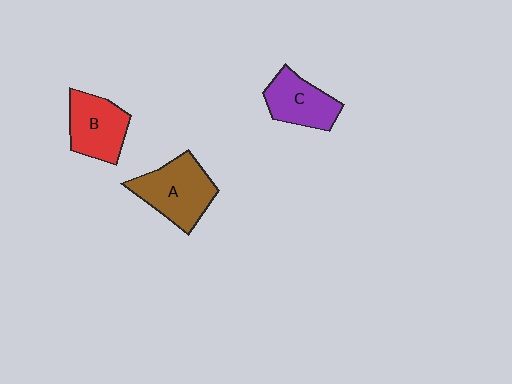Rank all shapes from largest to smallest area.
From largest to smallest: A (brown), B (red), C (purple).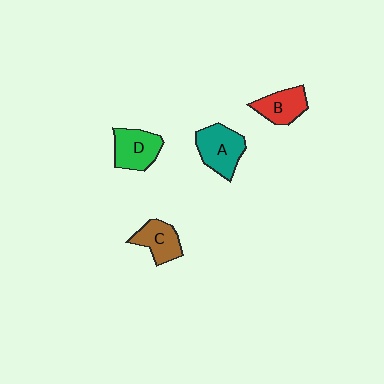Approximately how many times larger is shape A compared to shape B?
Approximately 1.3 times.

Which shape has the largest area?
Shape A (teal).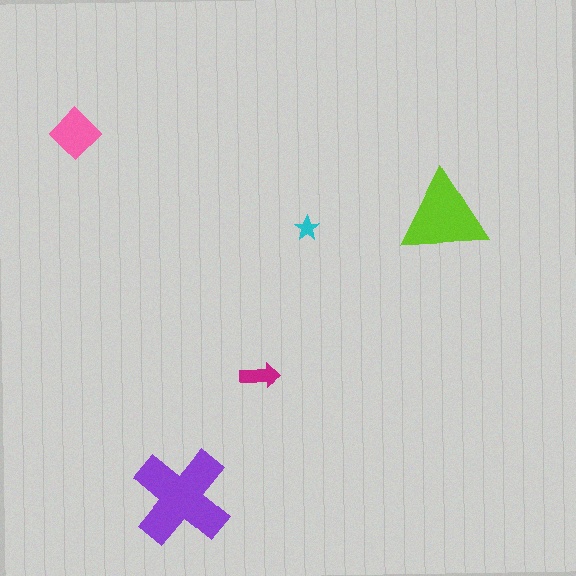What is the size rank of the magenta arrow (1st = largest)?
4th.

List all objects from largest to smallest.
The purple cross, the lime triangle, the pink diamond, the magenta arrow, the cyan star.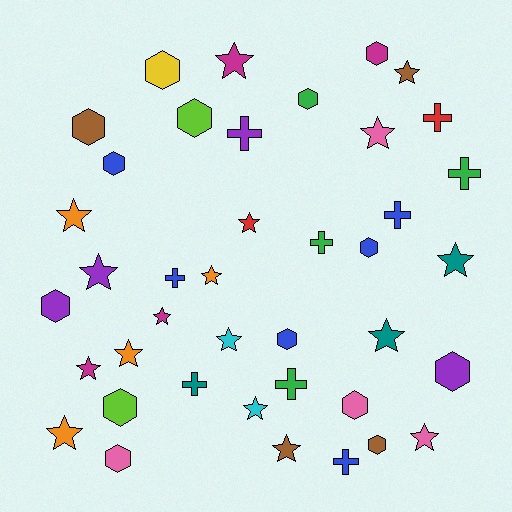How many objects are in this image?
There are 40 objects.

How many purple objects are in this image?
There are 4 purple objects.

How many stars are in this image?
There are 17 stars.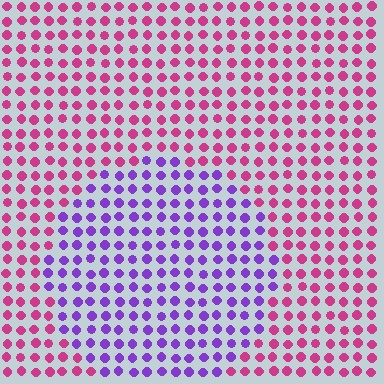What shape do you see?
I see a circle.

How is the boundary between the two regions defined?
The boundary is defined purely by a slight shift in hue (about 56 degrees). Spacing, size, and orientation are identical on both sides.